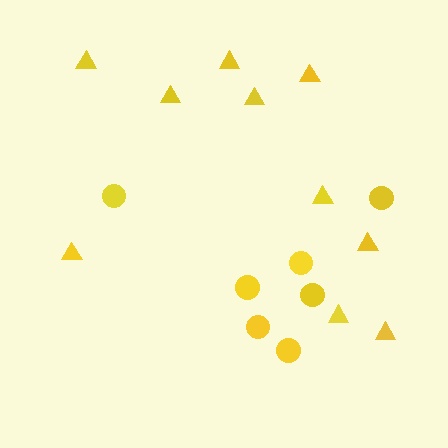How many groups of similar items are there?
There are 2 groups: one group of triangles (10) and one group of circles (7).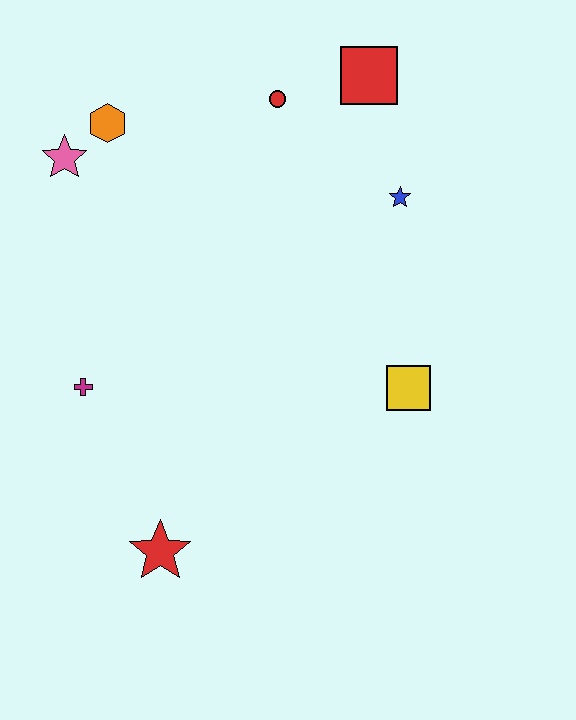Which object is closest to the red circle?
The red square is closest to the red circle.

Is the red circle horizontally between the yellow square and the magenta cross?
Yes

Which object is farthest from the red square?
The red star is farthest from the red square.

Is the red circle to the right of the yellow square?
No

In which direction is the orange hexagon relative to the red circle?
The orange hexagon is to the left of the red circle.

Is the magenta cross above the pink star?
No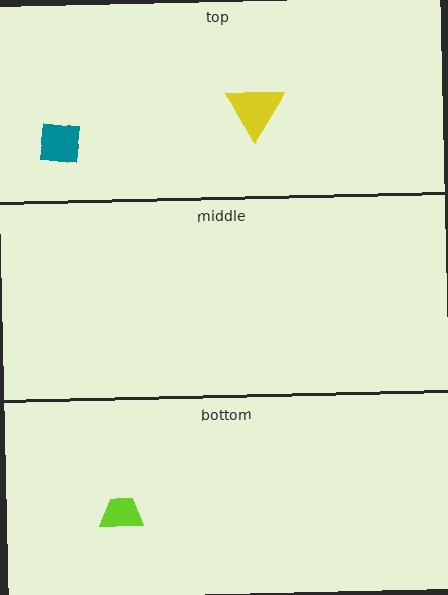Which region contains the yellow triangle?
The top region.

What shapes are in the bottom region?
The lime trapezoid.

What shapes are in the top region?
The teal square, the yellow triangle.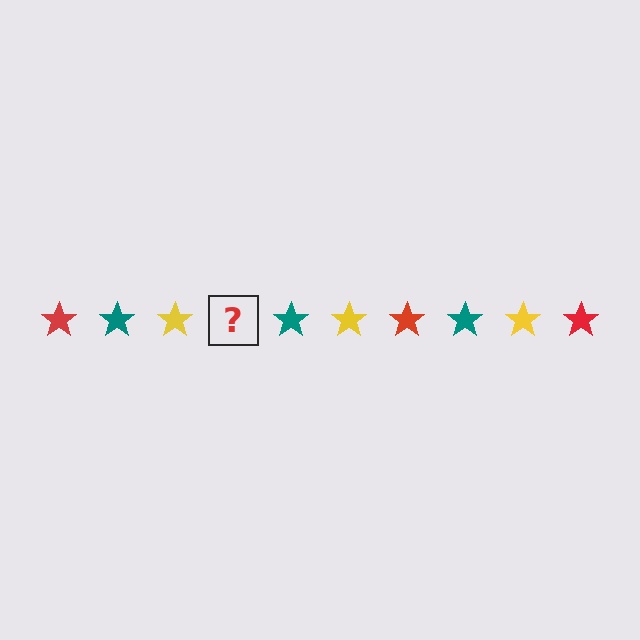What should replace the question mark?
The question mark should be replaced with a red star.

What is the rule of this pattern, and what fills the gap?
The rule is that the pattern cycles through red, teal, yellow stars. The gap should be filled with a red star.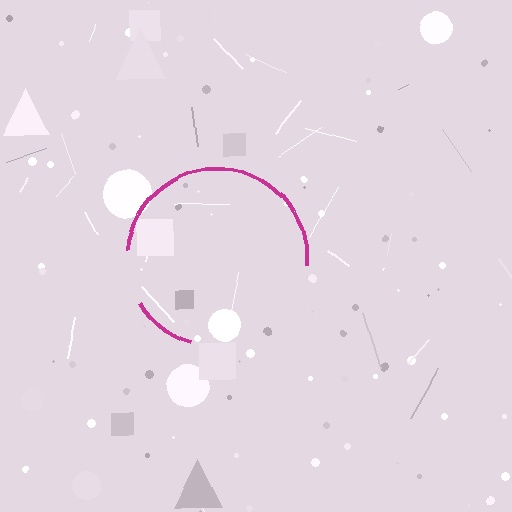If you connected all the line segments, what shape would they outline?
They would outline a circle.